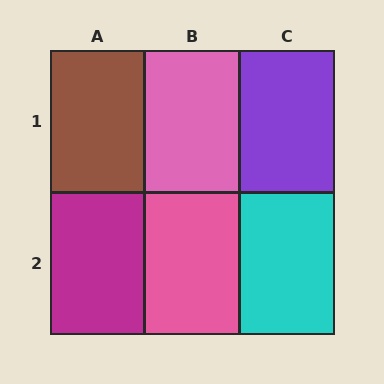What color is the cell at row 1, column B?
Pink.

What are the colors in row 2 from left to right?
Magenta, pink, cyan.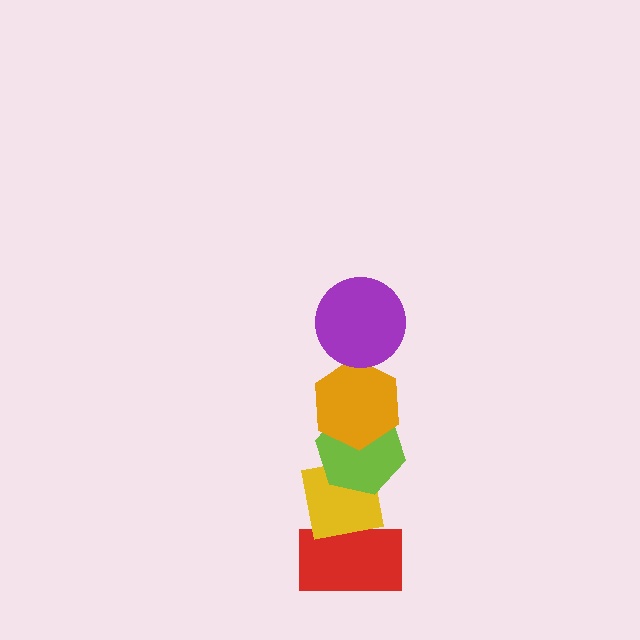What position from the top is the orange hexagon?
The orange hexagon is 2nd from the top.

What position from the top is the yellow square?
The yellow square is 4th from the top.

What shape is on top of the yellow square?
The lime hexagon is on top of the yellow square.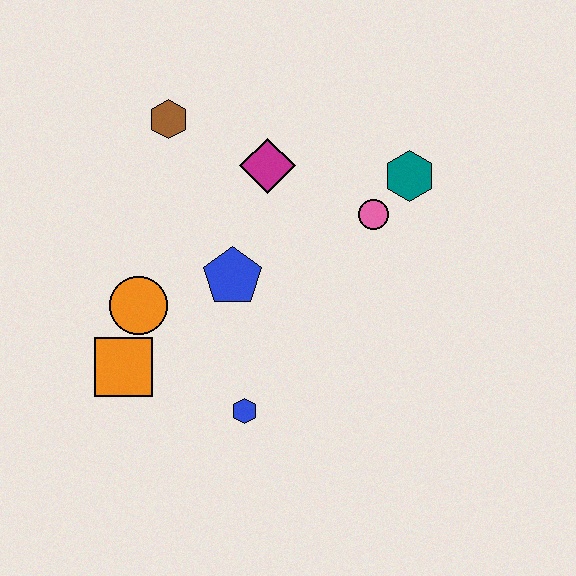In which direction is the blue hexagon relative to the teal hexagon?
The blue hexagon is below the teal hexagon.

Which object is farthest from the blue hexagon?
The brown hexagon is farthest from the blue hexagon.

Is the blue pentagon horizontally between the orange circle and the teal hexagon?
Yes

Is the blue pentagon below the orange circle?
No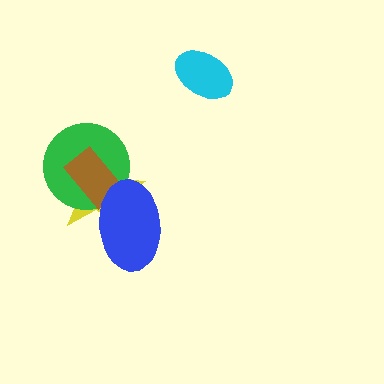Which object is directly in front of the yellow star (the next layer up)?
The green circle is directly in front of the yellow star.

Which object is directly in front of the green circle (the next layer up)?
The brown rectangle is directly in front of the green circle.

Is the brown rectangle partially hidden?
Yes, it is partially covered by another shape.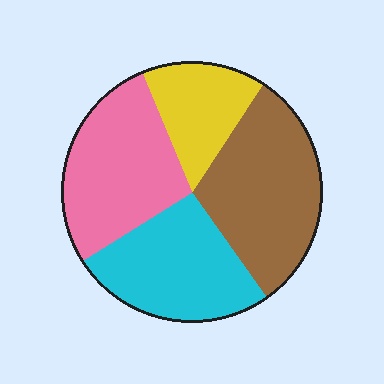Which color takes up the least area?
Yellow, at roughly 15%.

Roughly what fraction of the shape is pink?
Pink takes up between a sixth and a third of the shape.